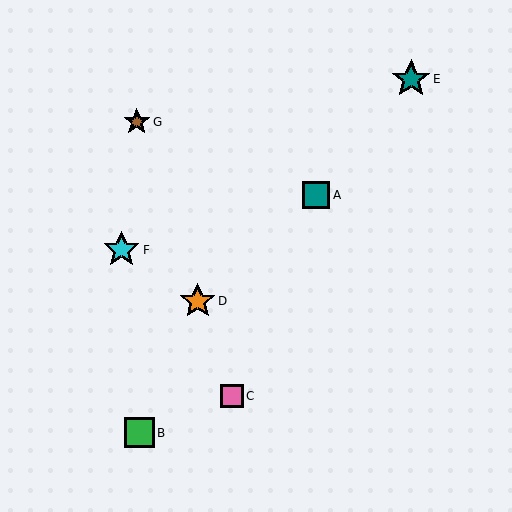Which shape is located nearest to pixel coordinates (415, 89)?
The teal star (labeled E) at (411, 79) is nearest to that location.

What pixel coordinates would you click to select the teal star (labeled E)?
Click at (411, 79) to select the teal star E.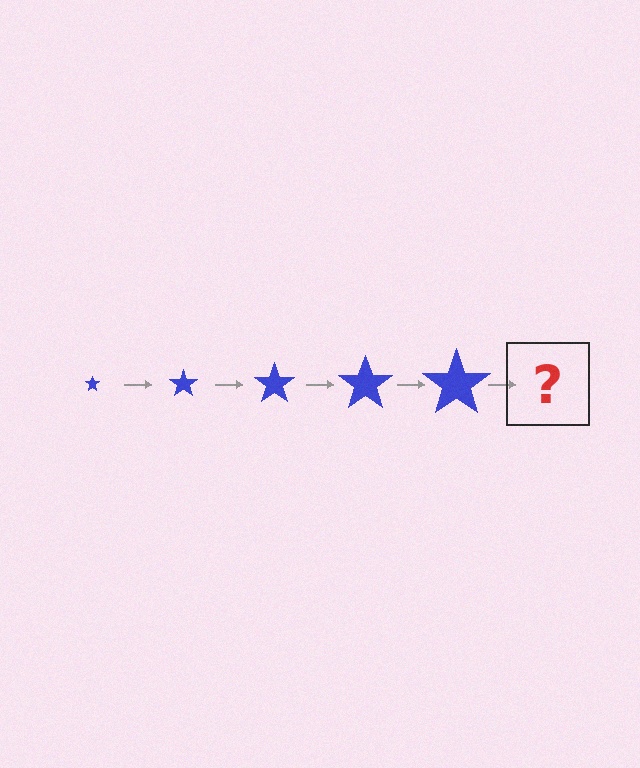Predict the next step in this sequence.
The next step is a blue star, larger than the previous one.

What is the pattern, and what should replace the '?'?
The pattern is that the star gets progressively larger each step. The '?' should be a blue star, larger than the previous one.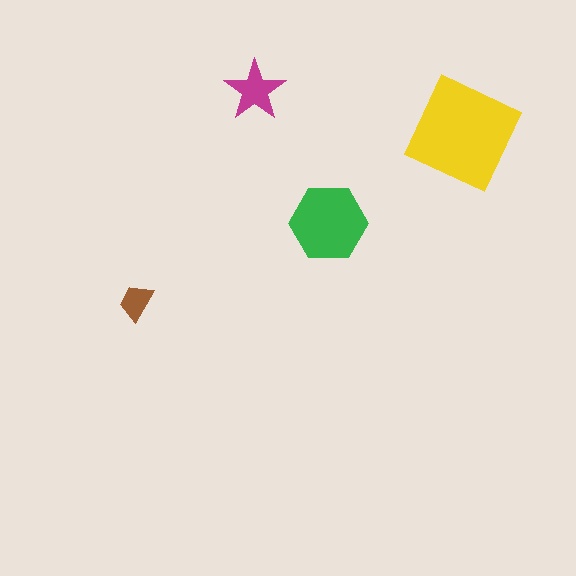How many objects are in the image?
There are 4 objects in the image.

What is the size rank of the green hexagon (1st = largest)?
2nd.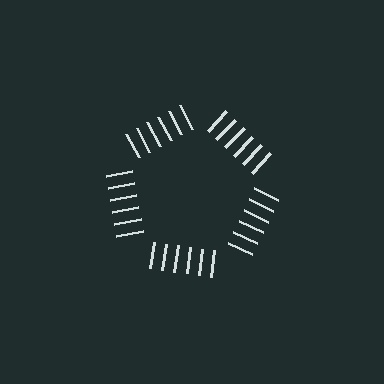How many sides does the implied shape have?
5 sides — the line-ends trace a pentagon.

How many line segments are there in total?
30 — 6 along each of the 5 edges.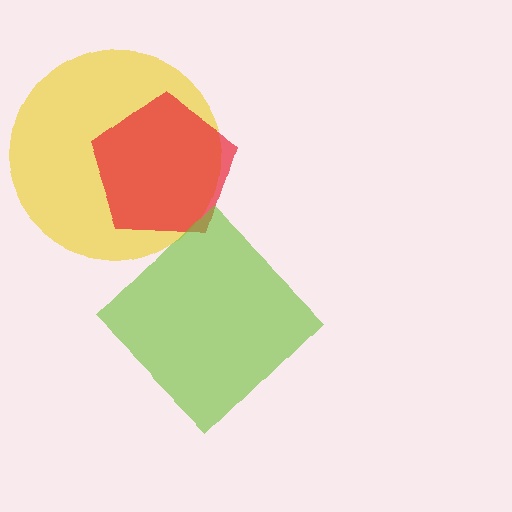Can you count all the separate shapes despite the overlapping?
Yes, there are 3 separate shapes.